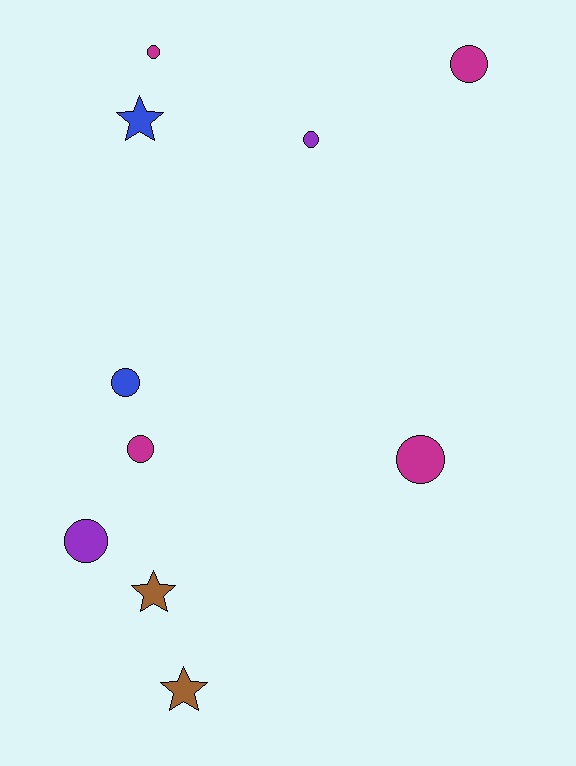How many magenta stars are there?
There are no magenta stars.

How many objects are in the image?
There are 10 objects.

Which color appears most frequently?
Magenta, with 4 objects.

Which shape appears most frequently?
Circle, with 7 objects.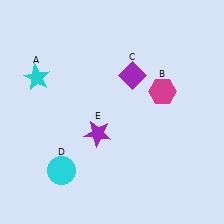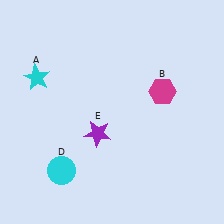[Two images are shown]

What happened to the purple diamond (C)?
The purple diamond (C) was removed in Image 2. It was in the top-right area of Image 1.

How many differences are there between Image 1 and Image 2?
There is 1 difference between the two images.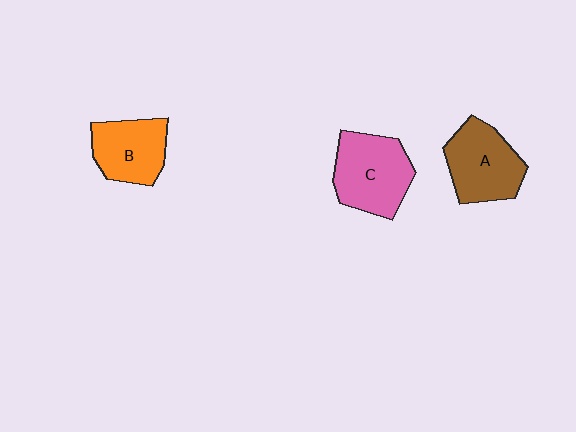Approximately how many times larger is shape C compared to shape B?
Approximately 1.2 times.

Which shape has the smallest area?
Shape B (orange).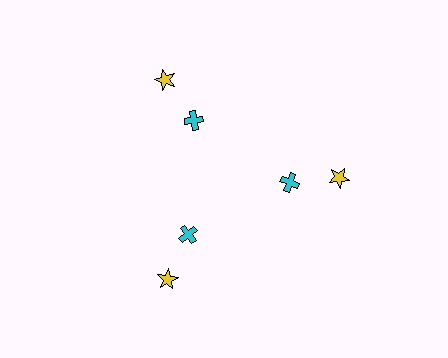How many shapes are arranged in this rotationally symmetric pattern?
There are 6 shapes, arranged in 3 groups of 2.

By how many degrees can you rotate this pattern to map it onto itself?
The pattern maps onto itself every 120 degrees of rotation.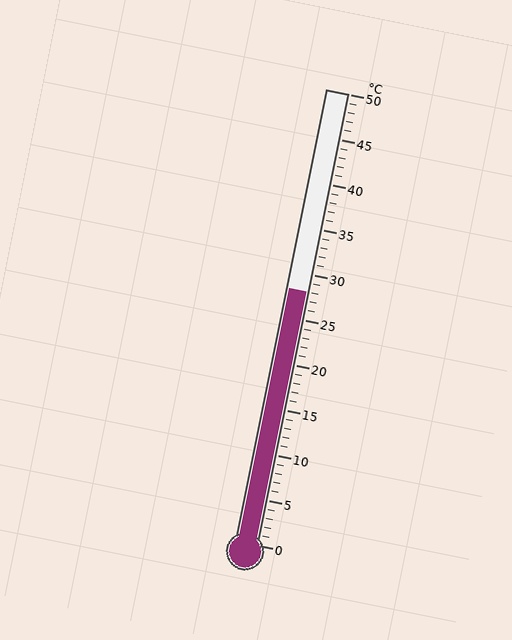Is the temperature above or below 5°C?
The temperature is above 5°C.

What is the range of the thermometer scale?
The thermometer scale ranges from 0°C to 50°C.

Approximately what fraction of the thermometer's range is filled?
The thermometer is filled to approximately 55% of its range.